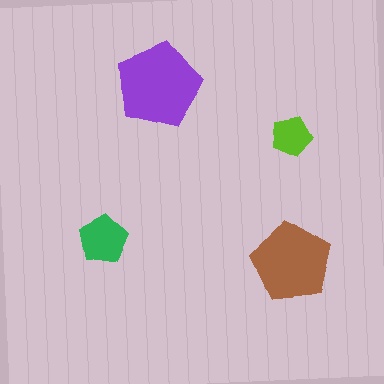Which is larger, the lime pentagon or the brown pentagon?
The brown one.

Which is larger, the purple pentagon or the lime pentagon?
The purple one.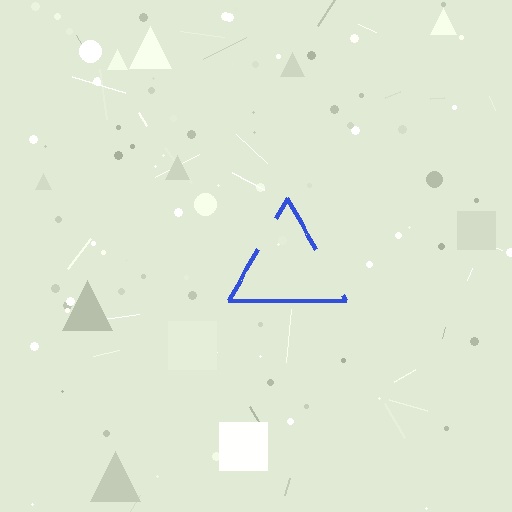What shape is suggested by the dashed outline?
The dashed outline suggests a triangle.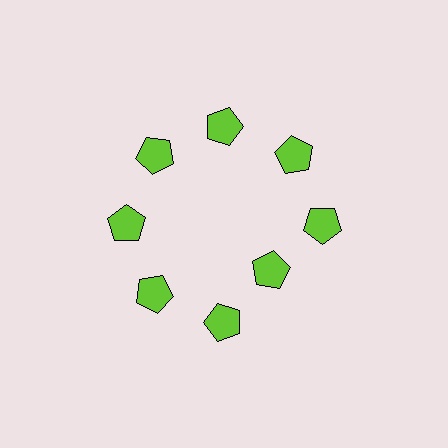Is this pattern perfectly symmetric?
No. The 8 lime pentagons are arranged in a ring, but one element near the 4 o'clock position is pulled inward toward the center, breaking the 8-fold rotational symmetry.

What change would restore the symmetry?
The symmetry would be restored by moving it outward, back onto the ring so that all 8 pentagons sit at equal angles and equal distance from the center.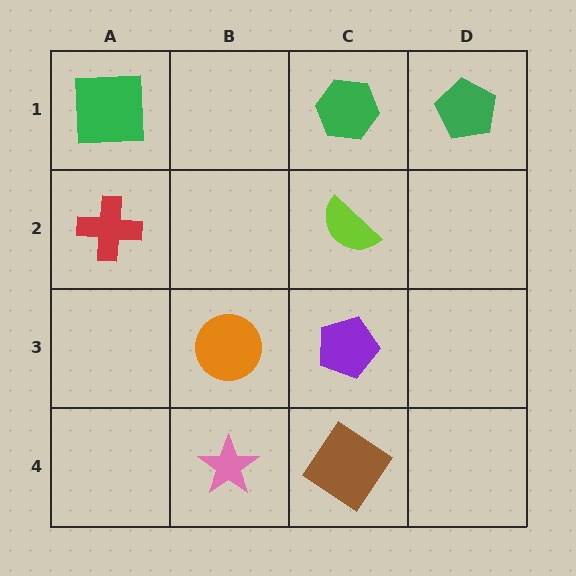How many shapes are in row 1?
3 shapes.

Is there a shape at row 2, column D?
No, that cell is empty.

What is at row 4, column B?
A pink star.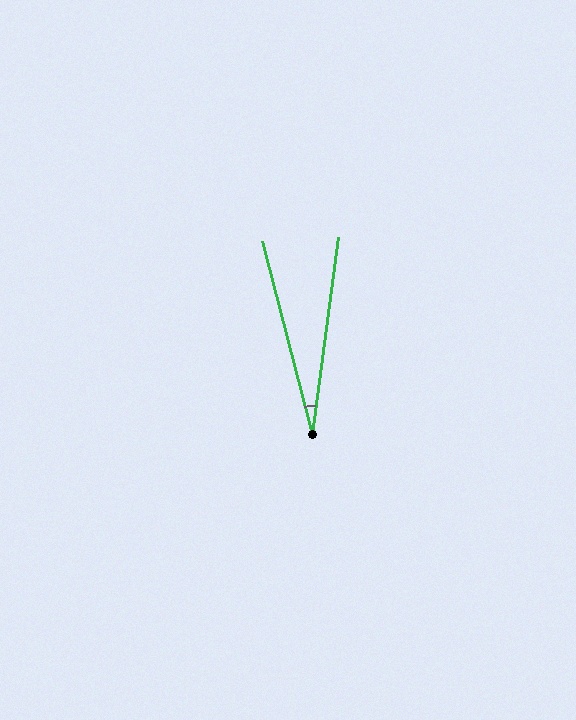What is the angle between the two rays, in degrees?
Approximately 22 degrees.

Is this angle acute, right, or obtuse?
It is acute.